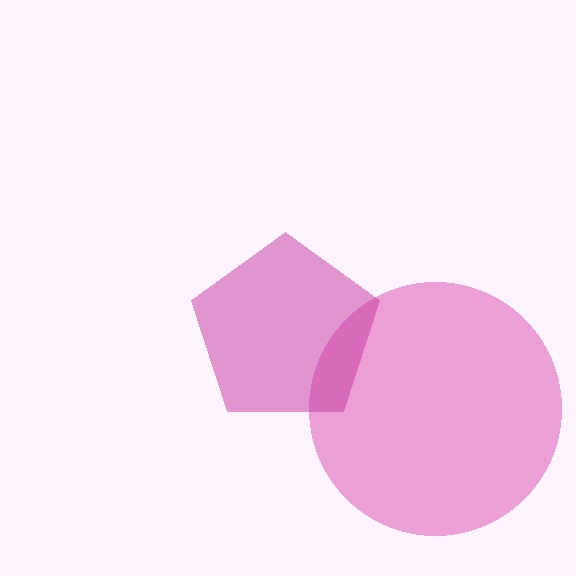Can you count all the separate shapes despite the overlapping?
Yes, there are 2 separate shapes.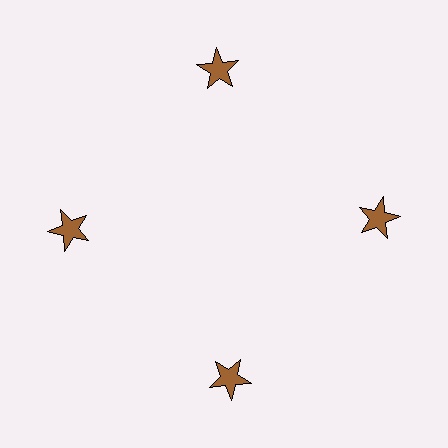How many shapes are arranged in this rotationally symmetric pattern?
There are 4 shapes, arranged in 4 groups of 1.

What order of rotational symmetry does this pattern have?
This pattern has 4-fold rotational symmetry.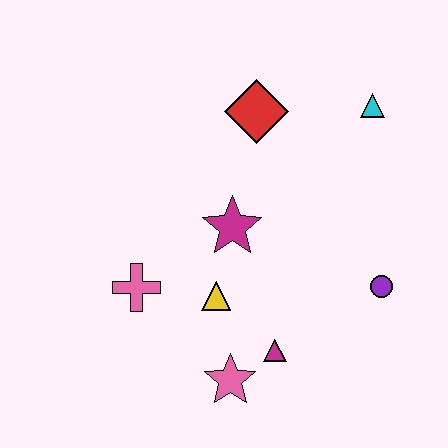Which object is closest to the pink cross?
The yellow triangle is closest to the pink cross.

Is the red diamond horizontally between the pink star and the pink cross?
No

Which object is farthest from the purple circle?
The pink cross is farthest from the purple circle.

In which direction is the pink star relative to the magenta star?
The pink star is below the magenta star.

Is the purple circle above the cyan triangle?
No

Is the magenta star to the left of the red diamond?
Yes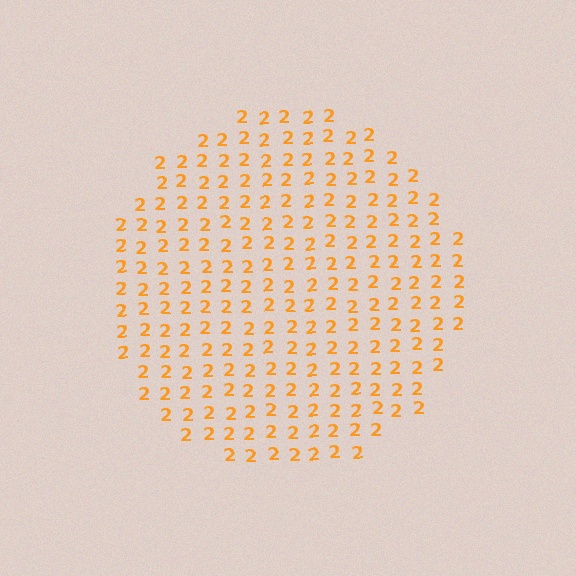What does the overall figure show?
The overall figure shows a circle.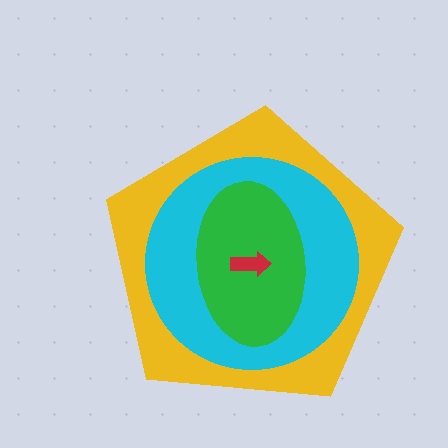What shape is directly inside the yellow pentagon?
The cyan circle.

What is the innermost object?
The red arrow.